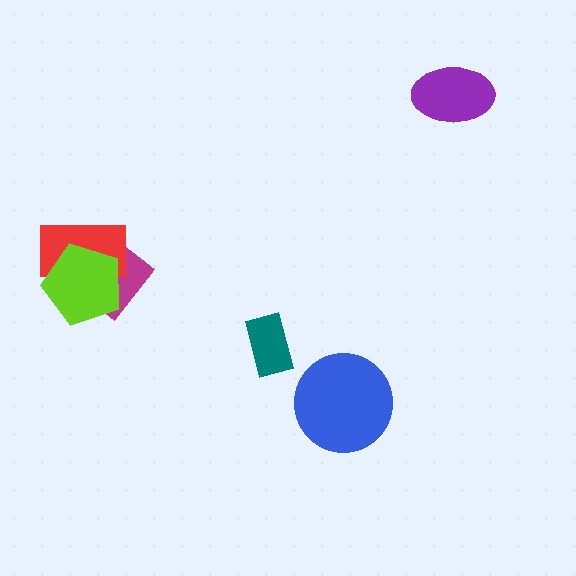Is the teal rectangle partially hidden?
No, no other shape covers it.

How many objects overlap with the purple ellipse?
0 objects overlap with the purple ellipse.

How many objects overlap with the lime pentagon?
2 objects overlap with the lime pentagon.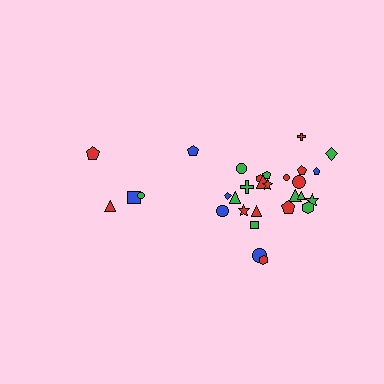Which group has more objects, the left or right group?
The right group.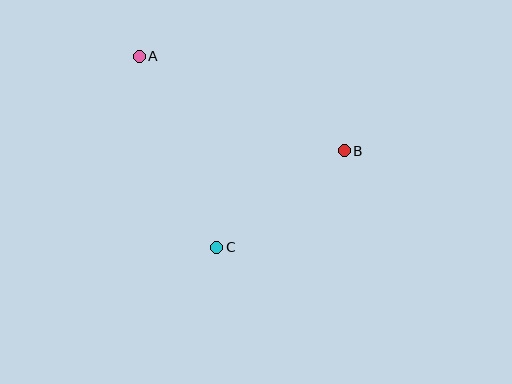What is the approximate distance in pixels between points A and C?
The distance between A and C is approximately 206 pixels.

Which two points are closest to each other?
Points B and C are closest to each other.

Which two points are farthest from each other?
Points A and B are farthest from each other.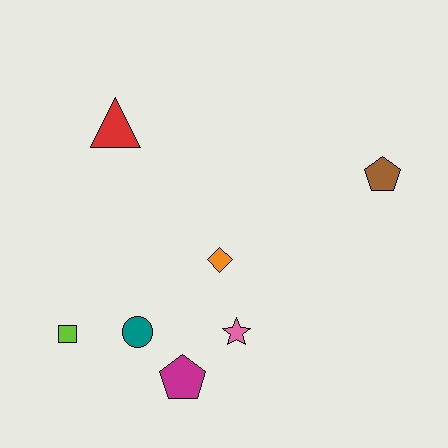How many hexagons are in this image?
There are no hexagons.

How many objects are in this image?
There are 7 objects.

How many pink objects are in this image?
There is 1 pink object.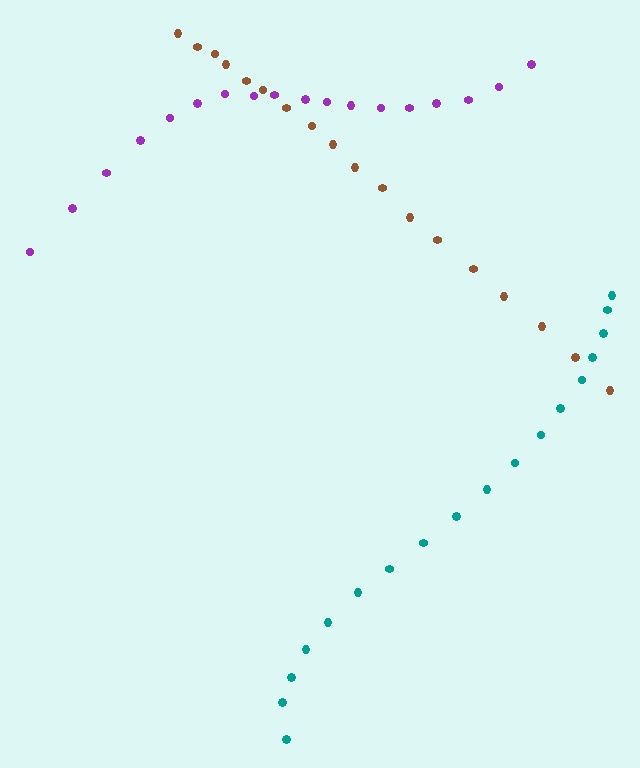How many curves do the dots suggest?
There are 3 distinct paths.